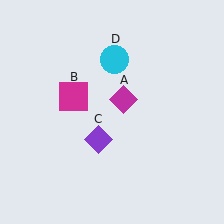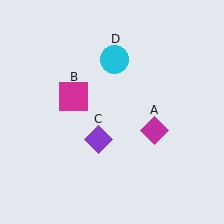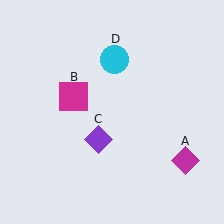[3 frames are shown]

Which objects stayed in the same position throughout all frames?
Magenta square (object B) and purple diamond (object C) and cyan circle (object D) remained stationary.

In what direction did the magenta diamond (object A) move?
The magenta diamond (object A) moved down and to the right.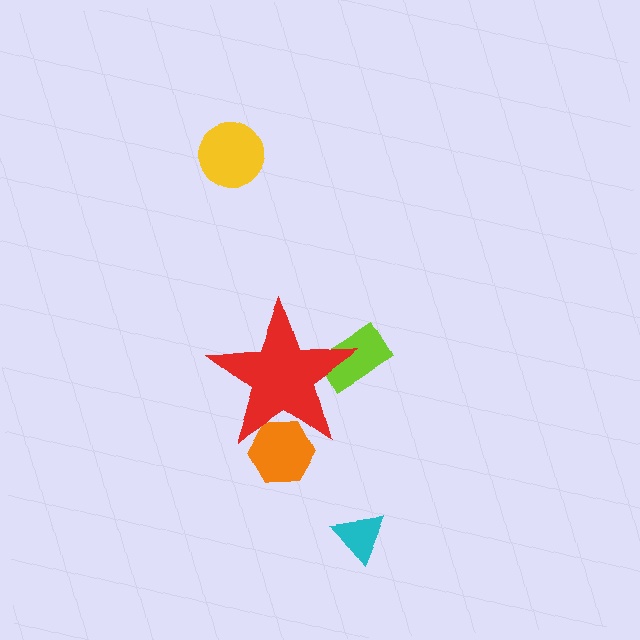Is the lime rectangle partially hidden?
Yes, the lime rectangle is partially hidden behind the red star.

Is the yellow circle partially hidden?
No, the yellow circle is fully visible.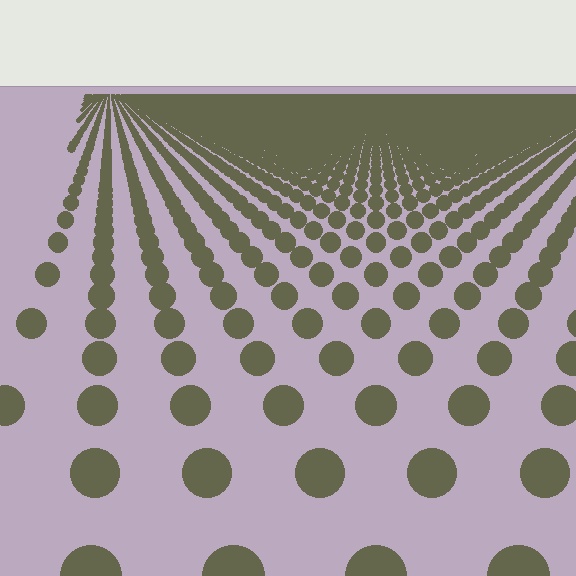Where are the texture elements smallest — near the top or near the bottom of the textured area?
Near the top.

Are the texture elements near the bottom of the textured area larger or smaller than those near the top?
Larger. Near the bottom, elements are closer to the viewer and appear at a bigger on-screen size.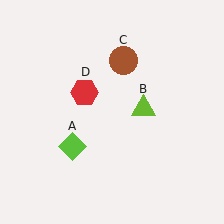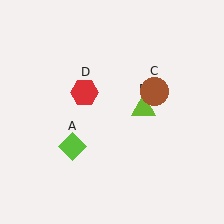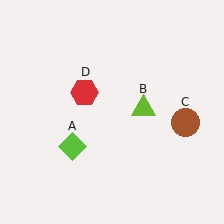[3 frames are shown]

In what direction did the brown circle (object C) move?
The brown circle (object C) moved down and to the right.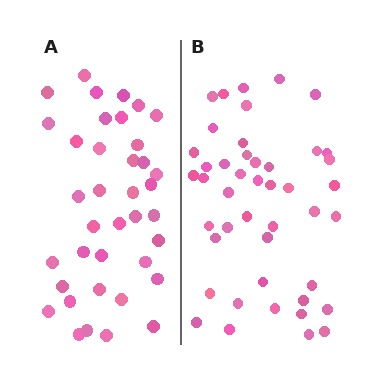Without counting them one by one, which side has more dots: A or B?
Region B (the right region) has more dots.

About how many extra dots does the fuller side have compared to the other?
Region B has roughly 8 or so more dots than region A.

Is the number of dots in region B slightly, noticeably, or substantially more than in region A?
Region B has only slightly more — the two regions are fairly close. The ratio is roughly 1.2 to 1.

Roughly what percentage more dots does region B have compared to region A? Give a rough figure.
About 20% more.